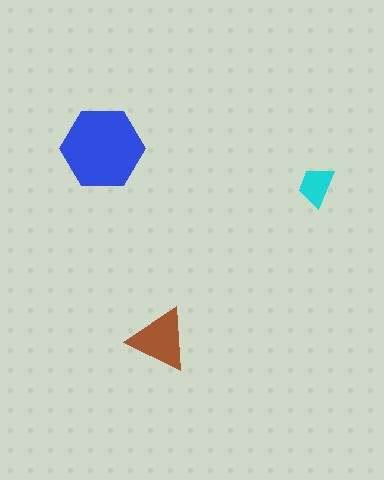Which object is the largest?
The blue hexagon.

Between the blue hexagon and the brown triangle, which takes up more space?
The blue hexagon.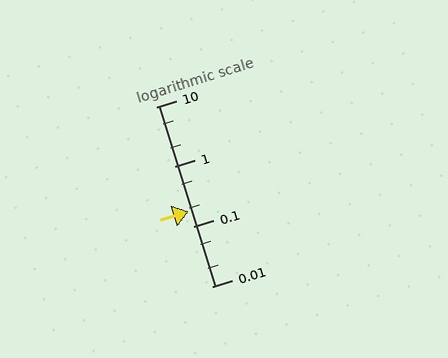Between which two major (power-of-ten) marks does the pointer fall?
The pointer is between 0.1 and 1.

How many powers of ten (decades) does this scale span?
The scale spans 3 decades, from 0.01 to 10.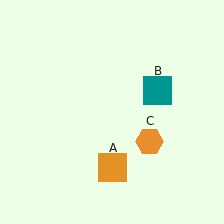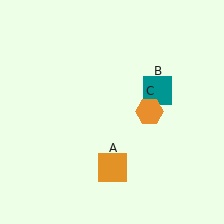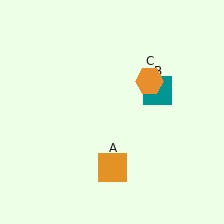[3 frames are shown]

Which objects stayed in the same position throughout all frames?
Orange square (object A) and teal square (object B) remained stationary.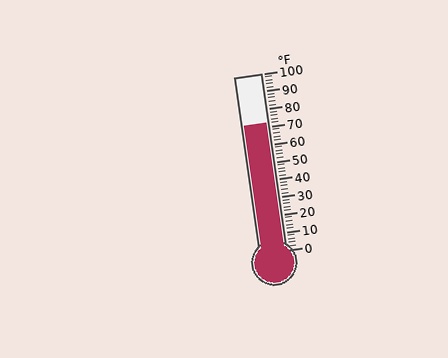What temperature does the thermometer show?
The thermometer shows approximately 72°F.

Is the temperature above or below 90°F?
The temperature is below 90°F.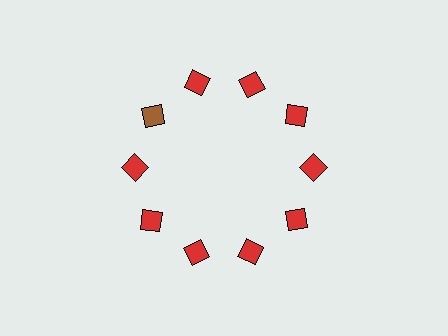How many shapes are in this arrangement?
There are 10 shapes arranged in a ring pattern.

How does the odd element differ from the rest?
It has a different color: brown instead of red.